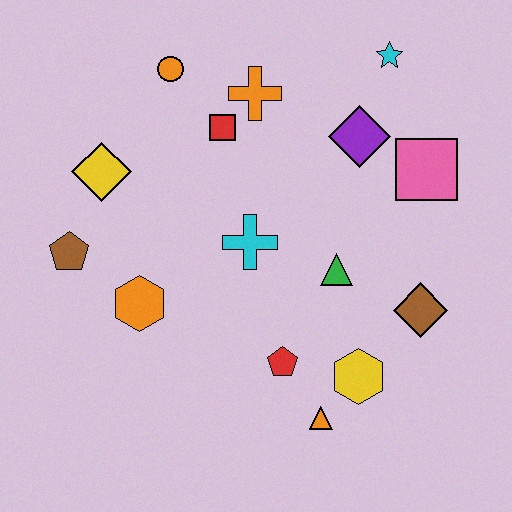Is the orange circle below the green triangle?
No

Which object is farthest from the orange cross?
The orange triangle is farthest from the orange cross.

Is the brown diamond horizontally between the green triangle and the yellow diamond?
No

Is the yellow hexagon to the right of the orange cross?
Yes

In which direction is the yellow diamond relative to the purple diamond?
The yellow diamond is to the left of the purple diamond.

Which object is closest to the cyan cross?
The green triangle is closest to the cyan cross.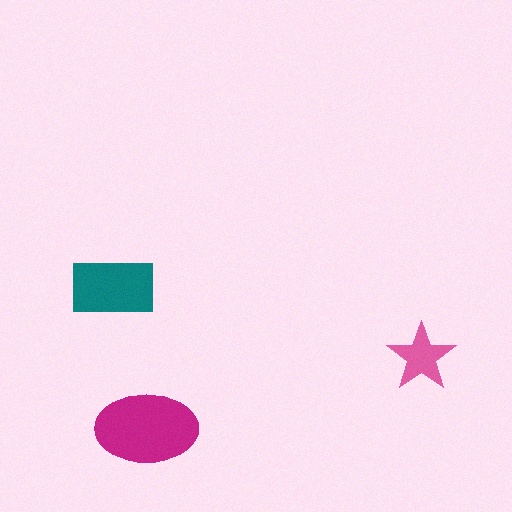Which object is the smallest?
The pink star.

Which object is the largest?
The magenta ellipse.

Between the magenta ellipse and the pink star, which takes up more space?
The magenta ellipse.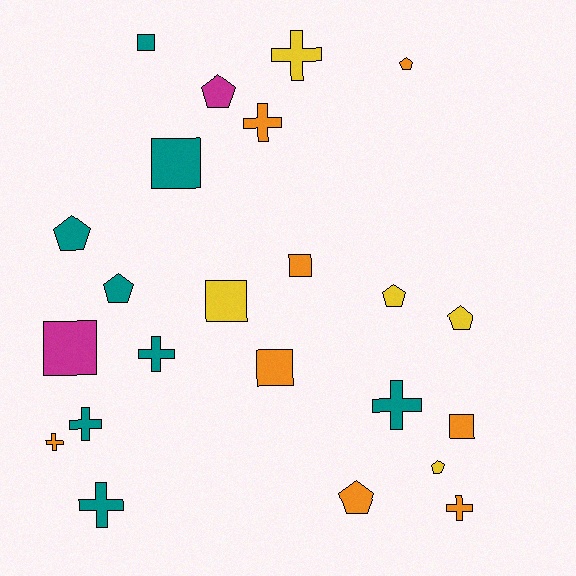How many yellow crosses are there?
There is 1 yellow cross.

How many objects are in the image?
There are 23 objects.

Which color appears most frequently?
Teal, with 8 objects.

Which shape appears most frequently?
Cross, with 8 objects.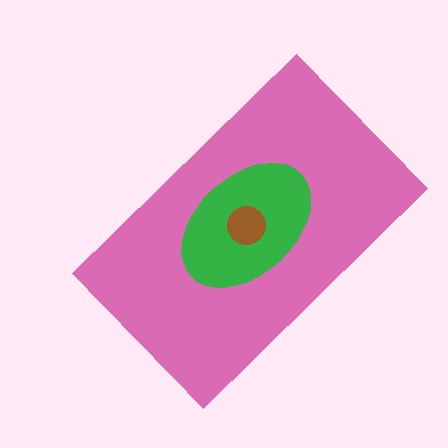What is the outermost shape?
The pink rectangle.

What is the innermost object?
The brown circle.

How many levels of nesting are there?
3.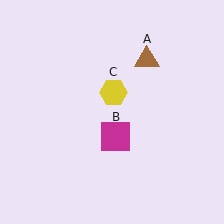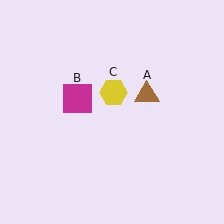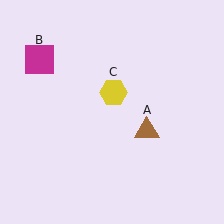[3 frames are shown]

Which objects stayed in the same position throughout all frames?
Yellow hexagon (object C) remained stationary.